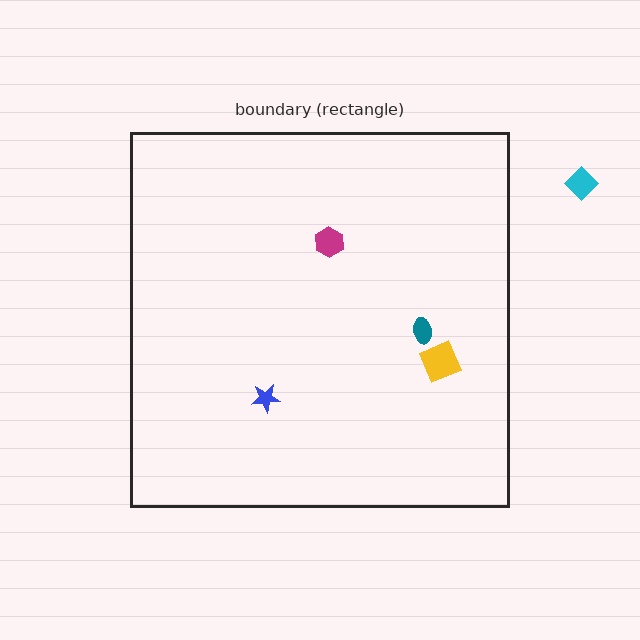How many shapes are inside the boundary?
4 inside, 1 outside.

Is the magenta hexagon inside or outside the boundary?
Inside.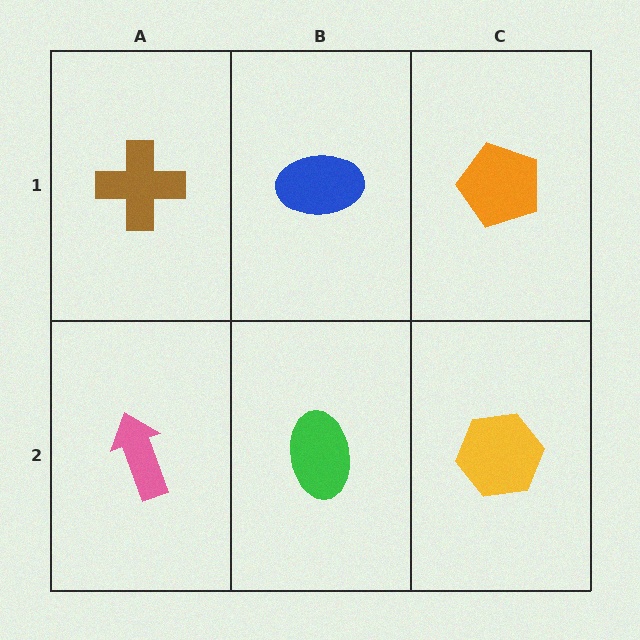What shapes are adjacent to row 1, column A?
A pink arrow (row 2, column A), a blue ellipse (row 1, column B).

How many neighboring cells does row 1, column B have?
3.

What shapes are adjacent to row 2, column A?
A brown cross (row 1, column A), a green ellipse (row 2, column B).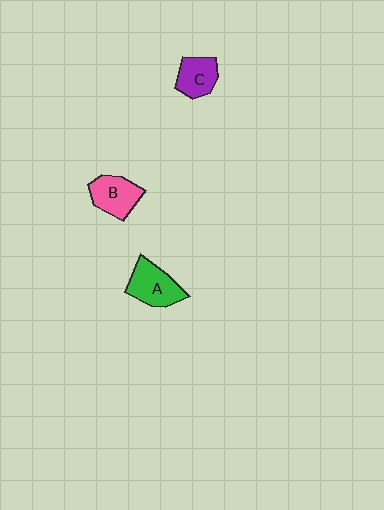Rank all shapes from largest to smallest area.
From largest to smallest: A (green), B (pink), C (purple).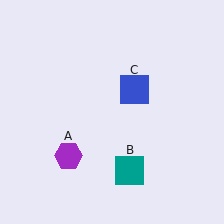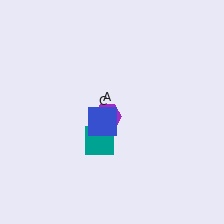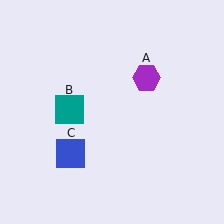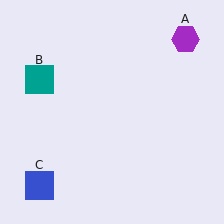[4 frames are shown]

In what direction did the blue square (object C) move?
The blue square (object C) moved down and to the left.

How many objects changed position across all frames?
3 objects changed position: purple hexagon (object A), teal square (object B), blue square (object C).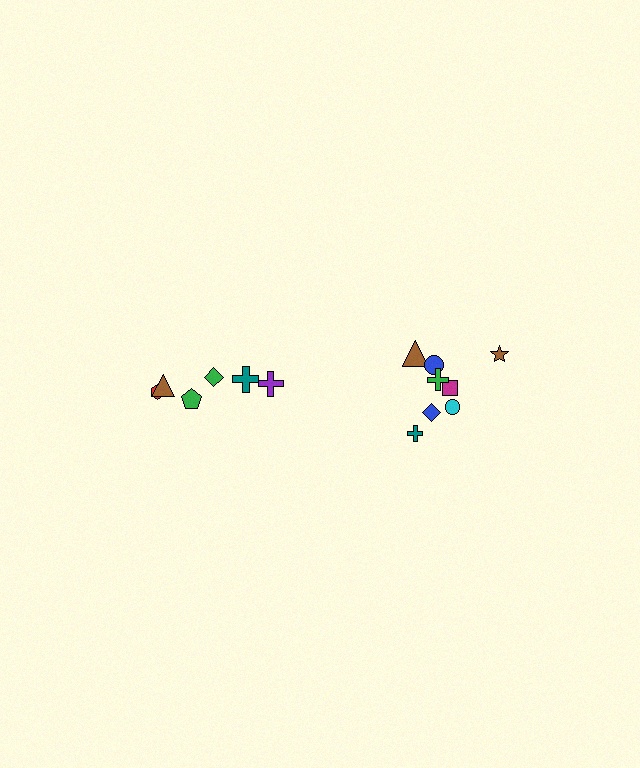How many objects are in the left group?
There are 6 objects.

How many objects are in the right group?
There are 8 objects.